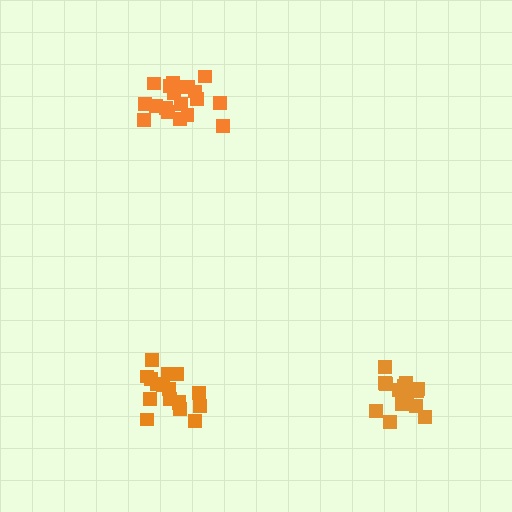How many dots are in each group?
Group 1: 19 dots, Group 2: 14 dots, Group 3: 17 dots (50 total).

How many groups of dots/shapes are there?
There are 3 groups.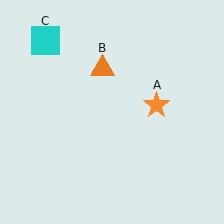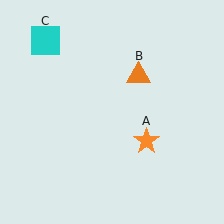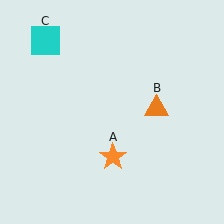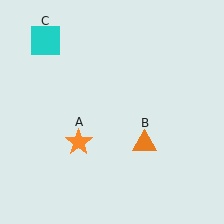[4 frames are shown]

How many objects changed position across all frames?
2 objects changed position: orange star (object A), orange triangle (object B).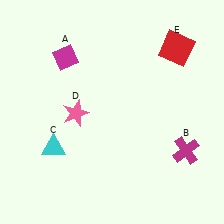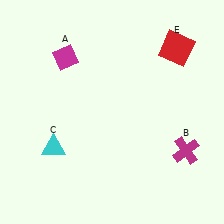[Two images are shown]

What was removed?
The pink star (D) was removed in Image 2.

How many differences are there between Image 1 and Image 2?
There is 1 difference between the two images.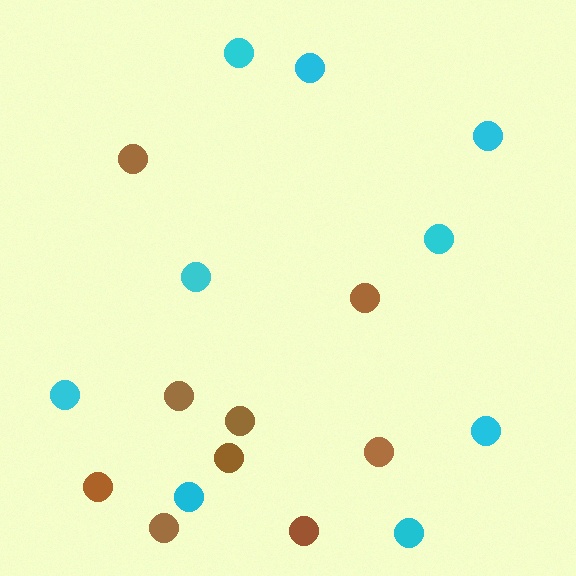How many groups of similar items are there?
There are 2 groups: one group of brown circles (9) and one group of cyan circles (9).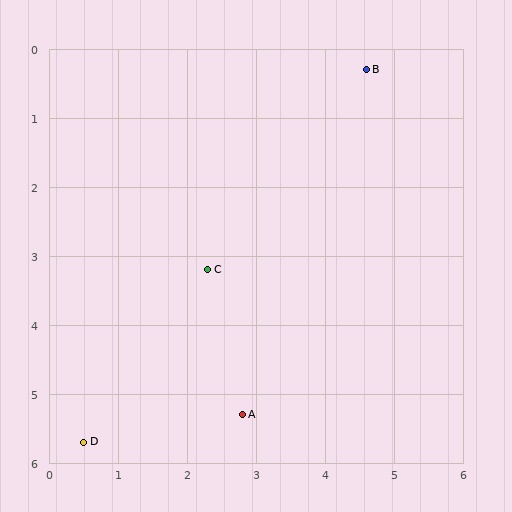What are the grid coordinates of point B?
Point B is at approximately (4.6, 0.3).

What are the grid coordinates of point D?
Point D is at approximately (0.5, 5.7).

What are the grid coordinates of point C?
Point C is at approximately (2.3, 3.2).